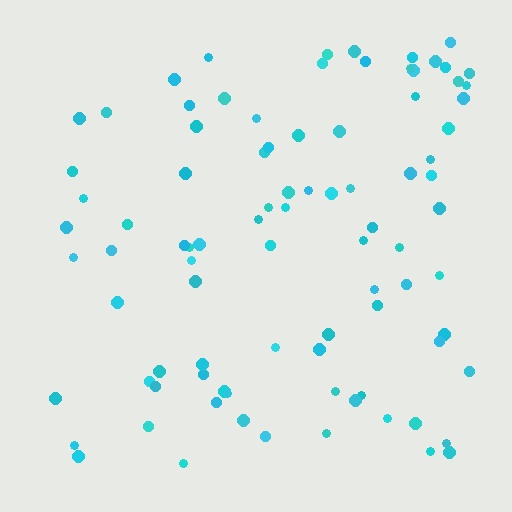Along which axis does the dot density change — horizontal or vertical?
Horizontal.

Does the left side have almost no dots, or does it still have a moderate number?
Still a moderate number, just noticeably fewer than the right.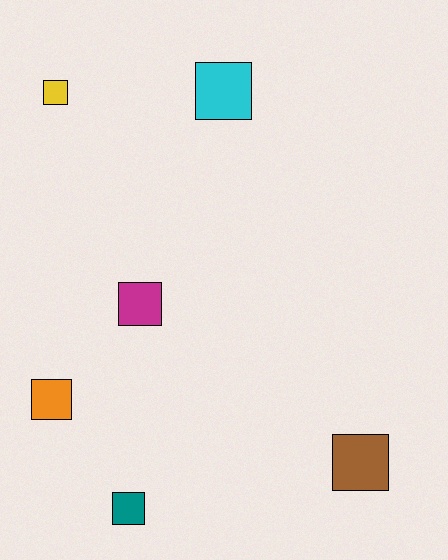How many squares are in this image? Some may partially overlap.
There are 6 squares.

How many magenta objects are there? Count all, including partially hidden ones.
There is 1 magenta object.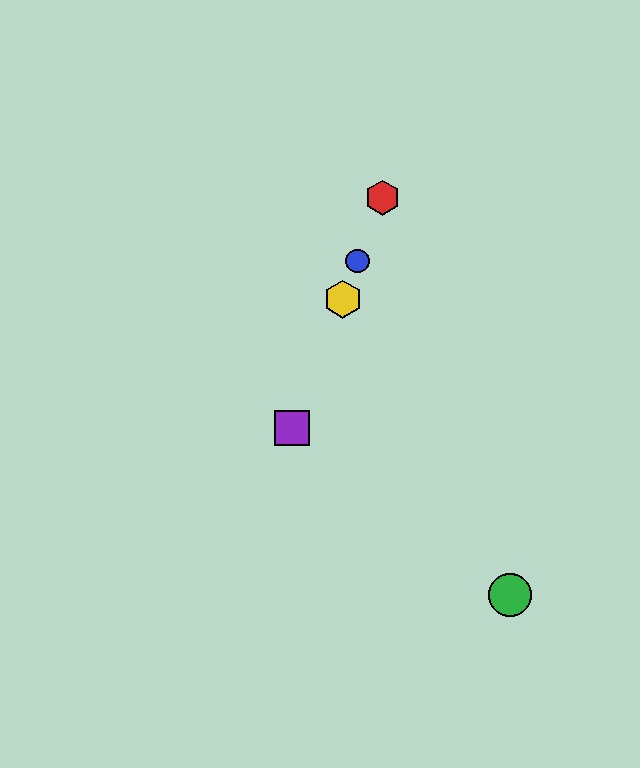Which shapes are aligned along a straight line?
The red hexagon, the blue circle, the yellow hexagon, the purple square are aligned along a straight line.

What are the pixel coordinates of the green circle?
The green circle is at (510, 595).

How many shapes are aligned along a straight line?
4 shapes (the red hexagon, the blue circle, the yellow hexagon, the purple square) are aligned along a straight line.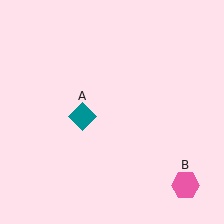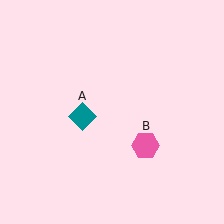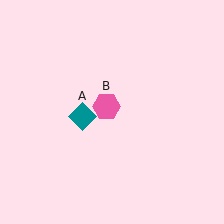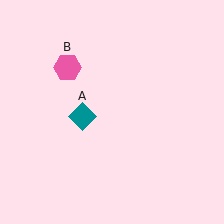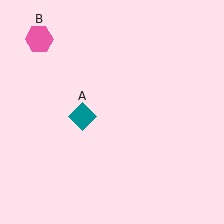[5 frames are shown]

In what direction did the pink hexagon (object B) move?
The pink hexagon (object B) moved up and to the left.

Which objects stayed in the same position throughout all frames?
Teal diamond (object A) remained stationary.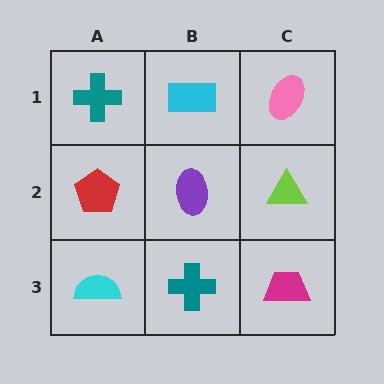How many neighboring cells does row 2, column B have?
4.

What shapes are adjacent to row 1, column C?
A lime triangle (row 2, column C), a cyan rectangle (row 1, column B).